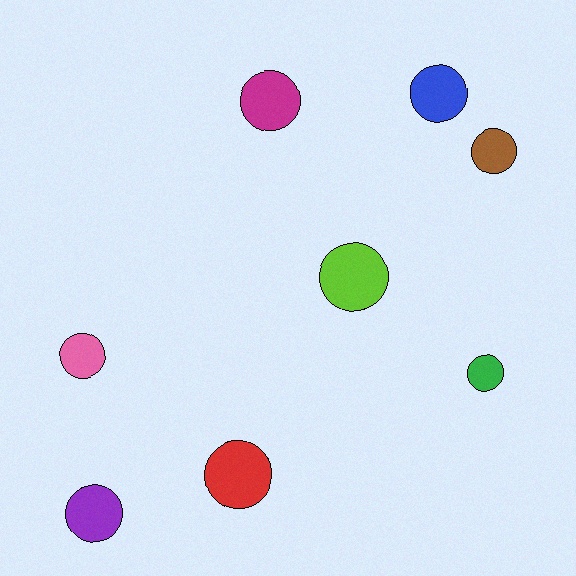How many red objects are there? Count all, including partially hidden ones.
There is 1 red object.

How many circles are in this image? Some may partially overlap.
There are 8 circles.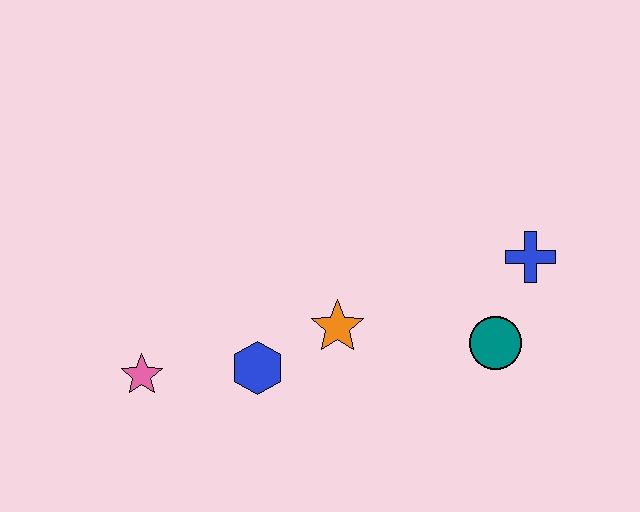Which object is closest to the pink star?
The blue hexagon is closest to the pink star.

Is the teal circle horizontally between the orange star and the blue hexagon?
No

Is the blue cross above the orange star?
Yes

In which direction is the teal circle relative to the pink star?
The teal circle is to the right of the pink star.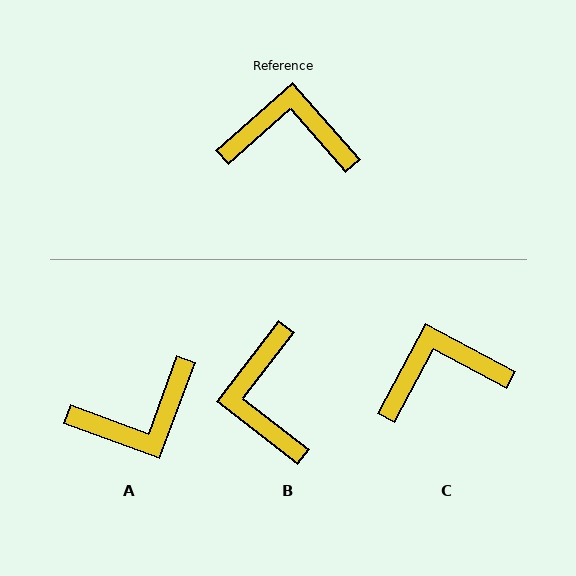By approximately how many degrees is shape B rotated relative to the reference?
Approximately 101 degrees counter-clockwise.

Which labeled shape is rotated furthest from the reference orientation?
A, about 152 degrees away.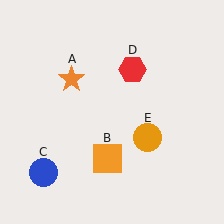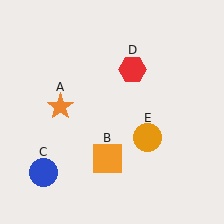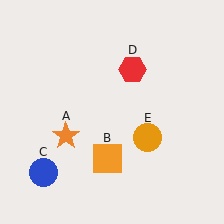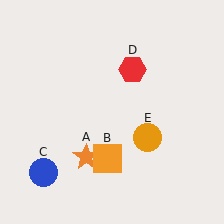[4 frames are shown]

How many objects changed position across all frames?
1 object changed position: orange star (object A).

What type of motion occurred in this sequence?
The orange star (object A) rotated counterclockwise around the center of the scene.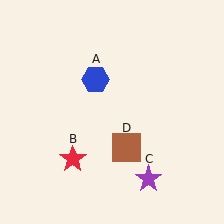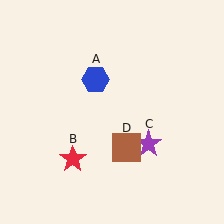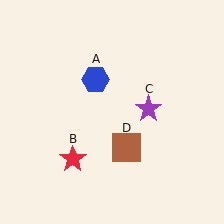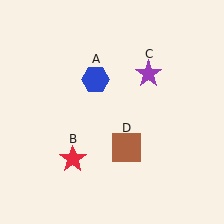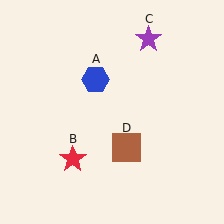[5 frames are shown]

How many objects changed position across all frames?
1 object changed position: purple star (object C).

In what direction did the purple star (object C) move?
The purple star (object C) moved up.